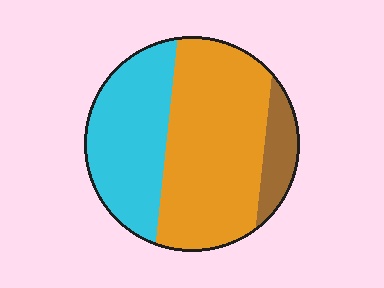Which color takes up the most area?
Orange, at roughly 55%.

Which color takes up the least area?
Brown, at roughly 10%.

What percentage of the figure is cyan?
Cyan covers 35% of the figure.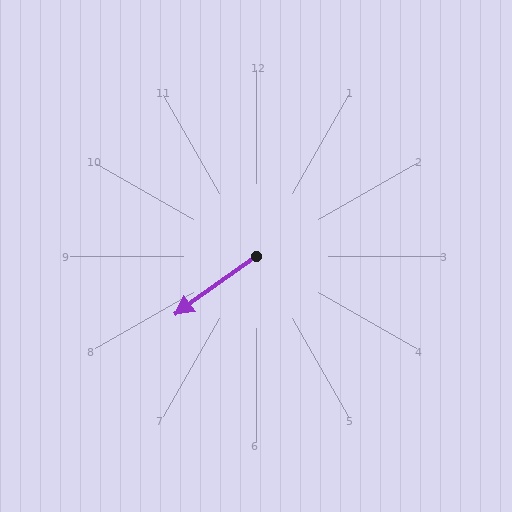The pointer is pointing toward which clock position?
Roughly 8 o'clock.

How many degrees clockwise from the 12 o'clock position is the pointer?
Approximately 235 degrees.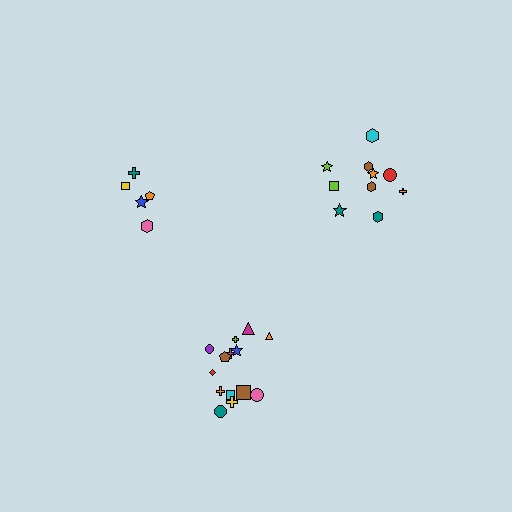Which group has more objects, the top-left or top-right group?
The top-right group.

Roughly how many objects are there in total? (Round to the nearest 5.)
Roughly 30 objects in total.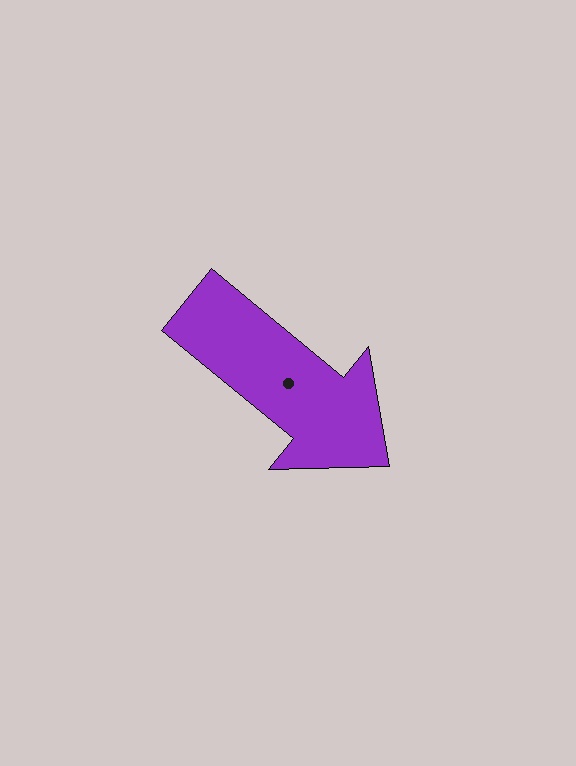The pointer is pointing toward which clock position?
Roughly 4 o'clock.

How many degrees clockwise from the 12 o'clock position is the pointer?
Approximately 129 degrees.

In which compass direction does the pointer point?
Southeast.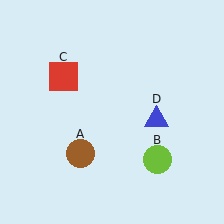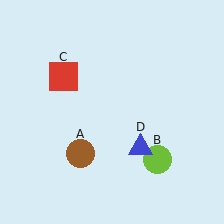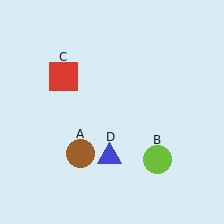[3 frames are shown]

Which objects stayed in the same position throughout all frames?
Brown circle (object A) and lime circle (object B) and red square (object C) remained stationary.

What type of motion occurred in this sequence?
The blue triangle (object D) rotated clockwise around the center of the scene.